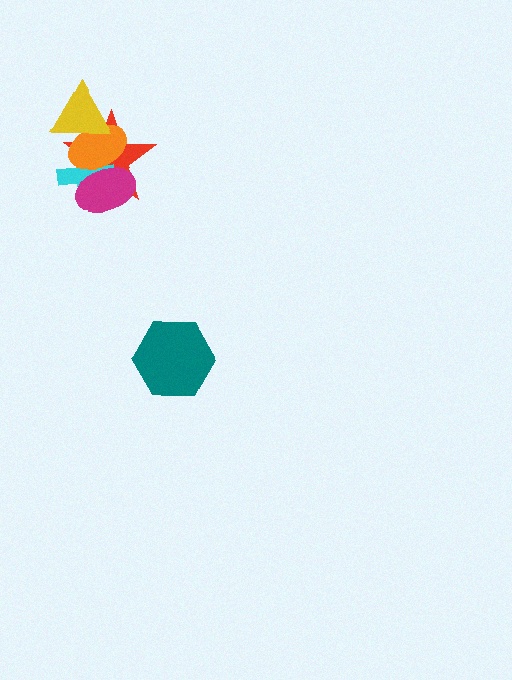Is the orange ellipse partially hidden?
Yes, it is partially covered by another shape.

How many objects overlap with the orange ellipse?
4 objects overlap with the orange ellipse.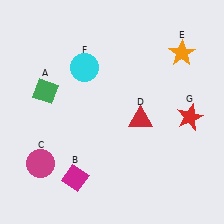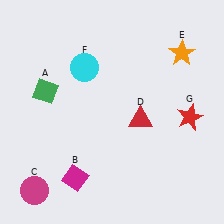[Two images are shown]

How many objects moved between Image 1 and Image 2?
1 object moved between the two images.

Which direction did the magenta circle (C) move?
The magenta circle (C) moved down.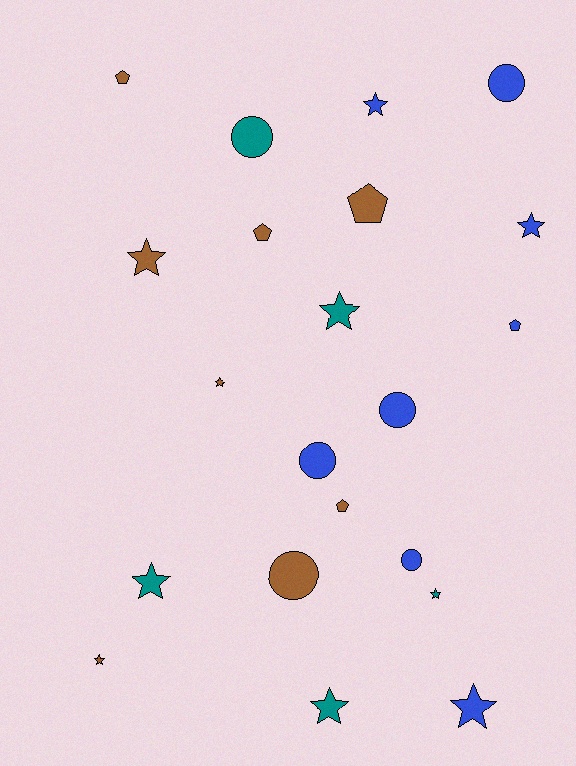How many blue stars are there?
There are 3 blue stars.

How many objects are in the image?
There are 21 objects.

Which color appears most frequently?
Brown, with 8 objects.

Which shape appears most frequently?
Star, with 10 objects.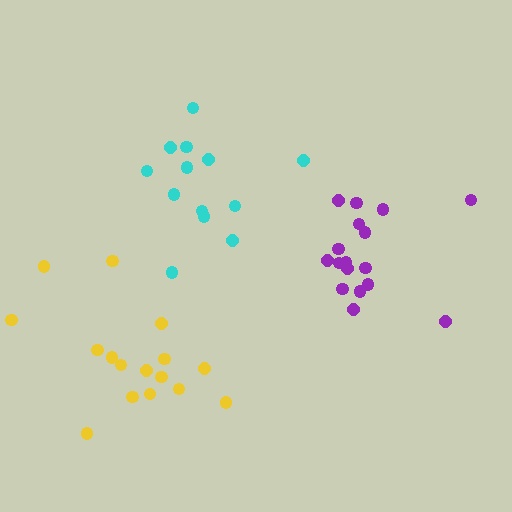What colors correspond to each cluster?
The clusters are colored: purple, cyan, yellow.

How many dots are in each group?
Group 1: 17 dots, Group 2: 13 dots, Group 3: 16 dots (46 total).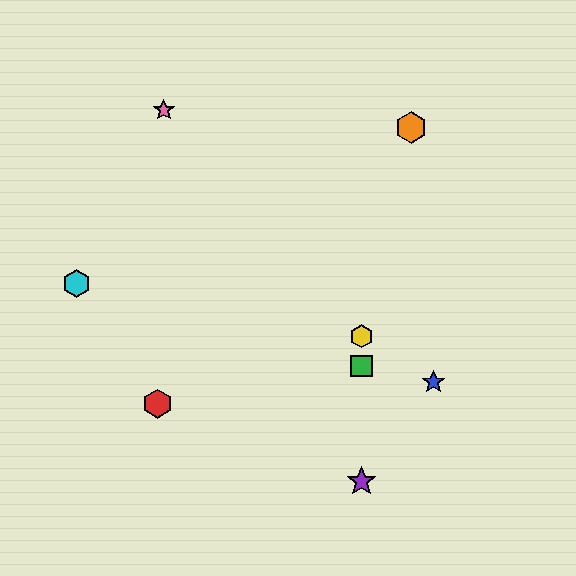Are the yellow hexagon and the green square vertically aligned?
Yes, both are at x≈361.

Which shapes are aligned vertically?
The green square, the yellow hexagon, the purple star are aligned vertically.